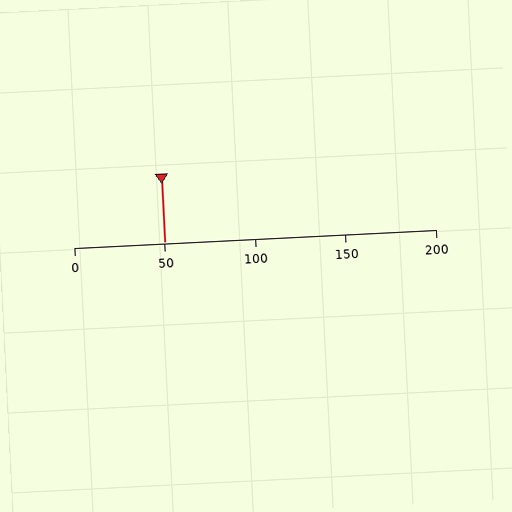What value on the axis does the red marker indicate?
The marker indicates approximately 50.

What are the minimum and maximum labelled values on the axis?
The axis runs from 0 to 200.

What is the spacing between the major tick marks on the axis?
The major ticks are spaced 50 apart.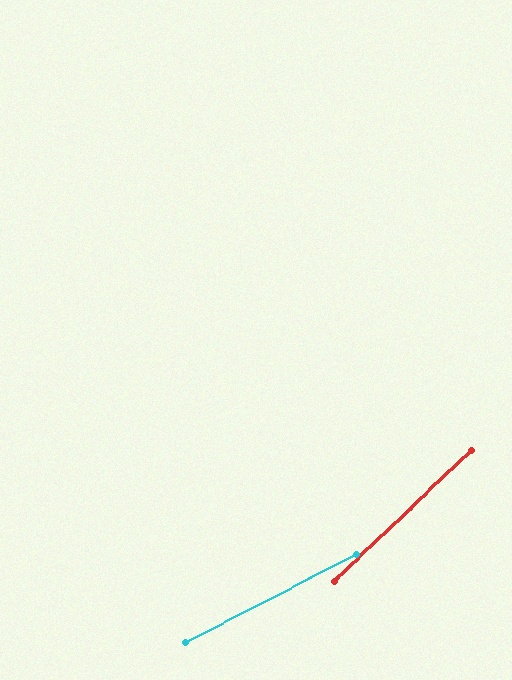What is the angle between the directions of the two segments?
Approximately 16 degrees.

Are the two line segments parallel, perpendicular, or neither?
Neither parallel nor perpendicular — they differ by about 16°.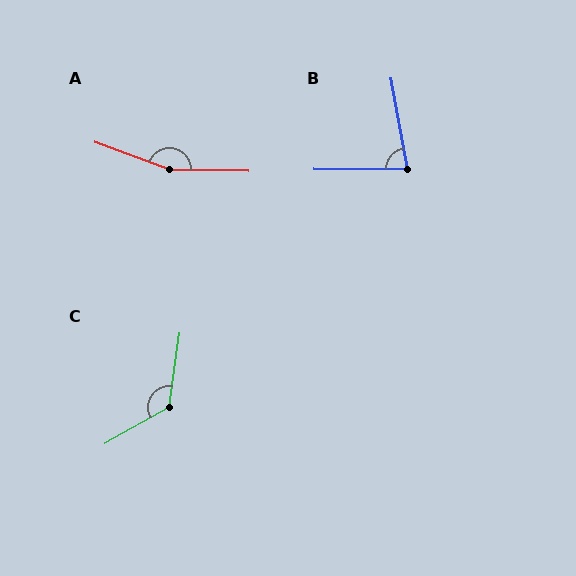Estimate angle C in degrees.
Approximately 128 degrees.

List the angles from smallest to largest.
B (79°), C (128°), A (161°).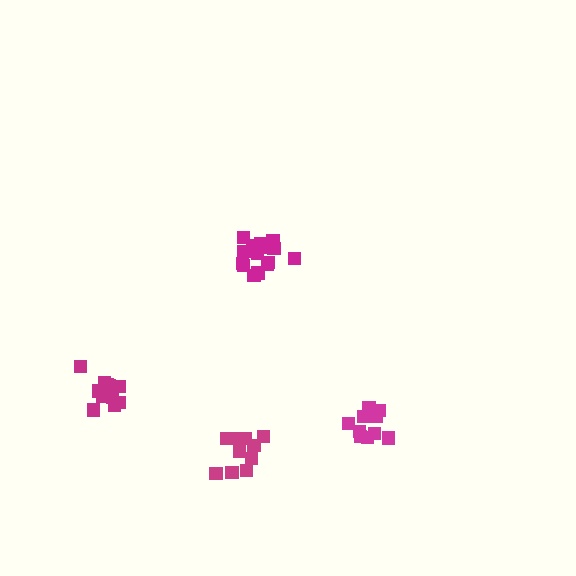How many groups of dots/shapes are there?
There are 4 groups.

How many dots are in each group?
Group 1: 12 dots, Group 2: 10 dots, Group 3: 16 dots, Group 4: 11 dots (49 total).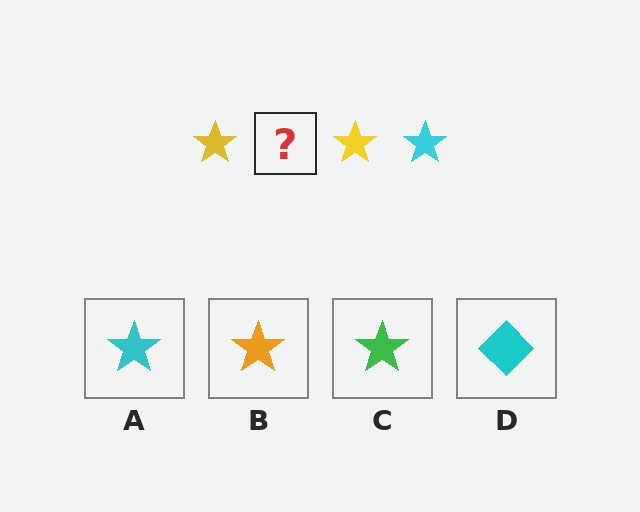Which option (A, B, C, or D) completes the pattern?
A.